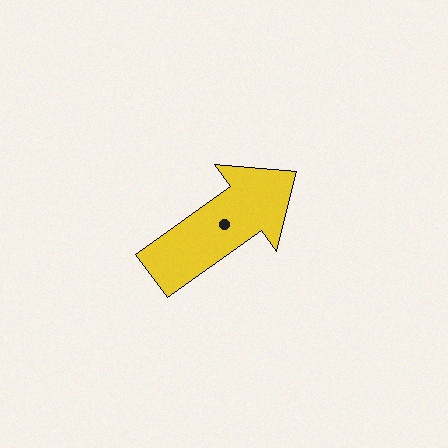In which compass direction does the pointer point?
Northeast.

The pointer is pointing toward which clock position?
Roughly 2 o'clock.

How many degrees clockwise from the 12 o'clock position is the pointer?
Approximately 54 degrees.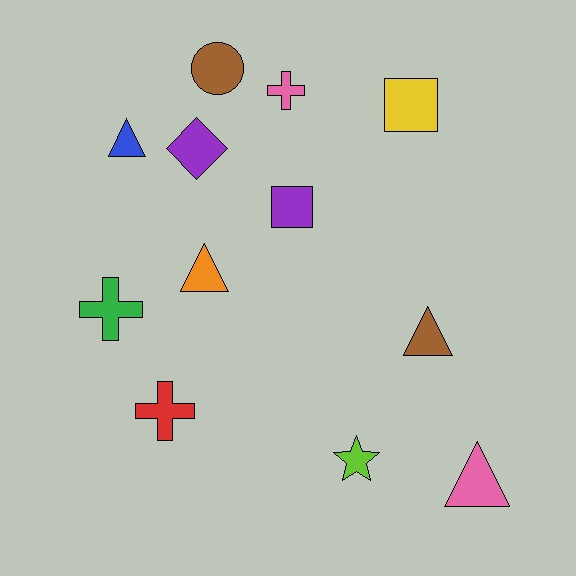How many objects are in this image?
There are 12 objects.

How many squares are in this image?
There are 2 squares.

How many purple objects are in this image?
There are 2 purple objects.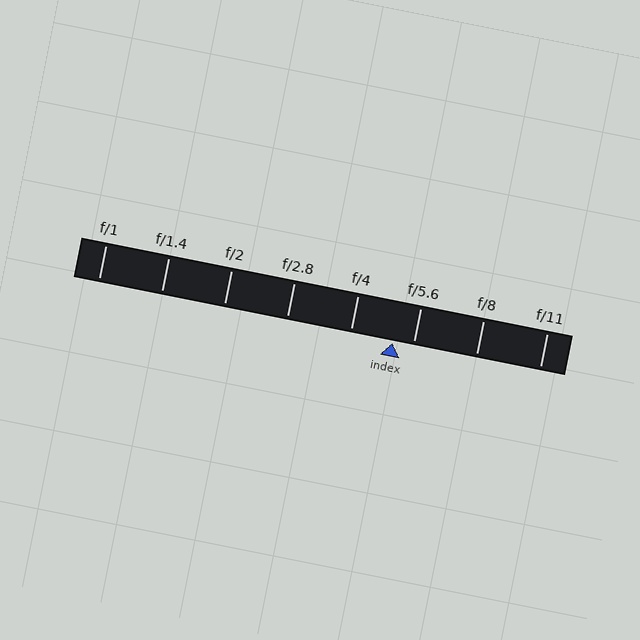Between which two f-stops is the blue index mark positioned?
The index mark is between f/4 and f/5.6.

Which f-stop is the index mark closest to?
The index mark is closest to f/5.6.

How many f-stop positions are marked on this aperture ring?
There are 8 f-stop positions marked.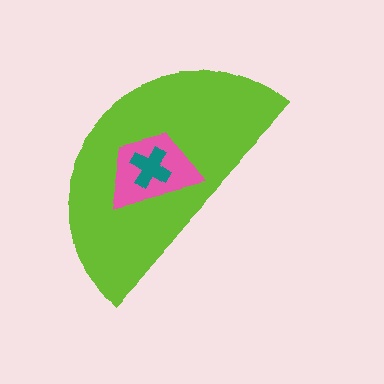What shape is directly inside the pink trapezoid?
The teal cross.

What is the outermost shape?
The lime semicircle.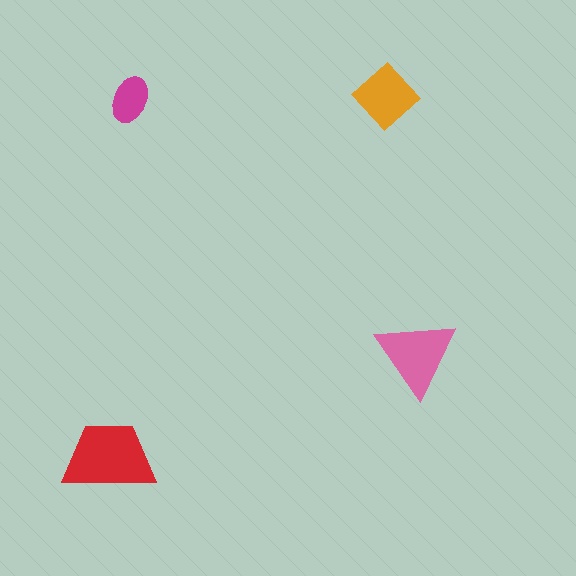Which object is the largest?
The red trapezoid.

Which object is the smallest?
The magenta ellipse.